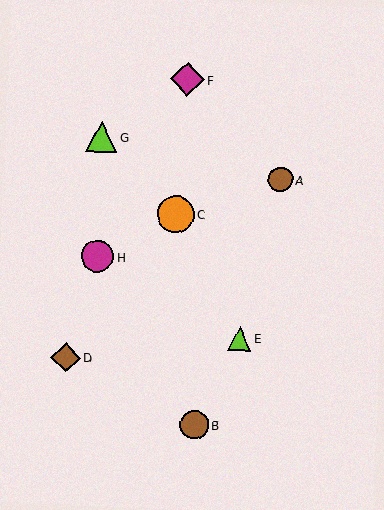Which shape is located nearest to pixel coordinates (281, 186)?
The brown circle (labeled A) at (280, 179) is nearest to that location.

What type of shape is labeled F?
Shape F is a magenta diamond.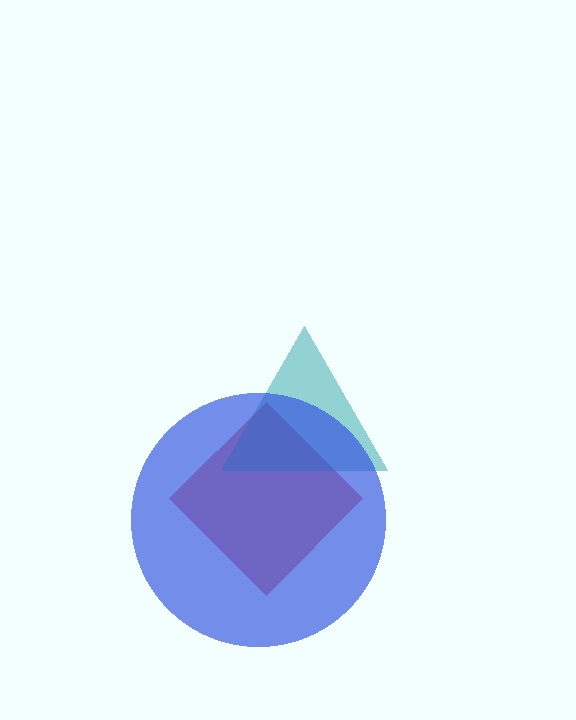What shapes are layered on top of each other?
The layered shapes are: a red diamond, a teal triangle, a blue circle.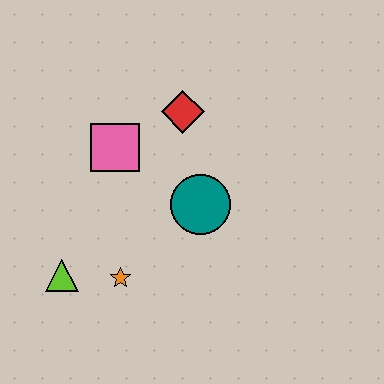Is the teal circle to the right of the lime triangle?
Yes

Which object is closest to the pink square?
The red diamond is closest to the pink square.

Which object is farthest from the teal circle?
The lime triangle is farthest from the teal circle.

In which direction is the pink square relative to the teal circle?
The pink square is to the left of the teal circle.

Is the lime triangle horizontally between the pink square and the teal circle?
No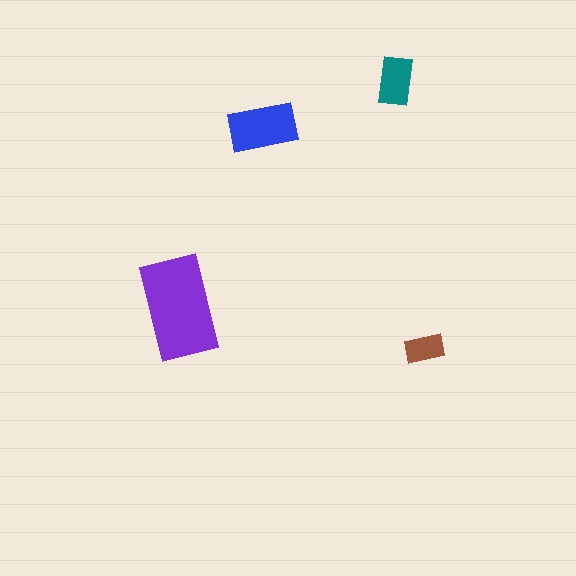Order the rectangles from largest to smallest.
the purple one, the blue one, the teal one, the brown one.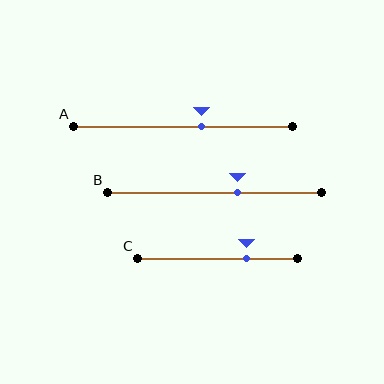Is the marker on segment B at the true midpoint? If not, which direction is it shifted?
No, the marker on segment B is shifted to the right by about 11% of the segment length.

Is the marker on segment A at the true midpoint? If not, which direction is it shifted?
No, the marker on segment A is shifted to the right by about 8% of the segment length.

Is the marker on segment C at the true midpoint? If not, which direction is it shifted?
No, the marker on segment C is shifted to the right by about 18% of the segment length.